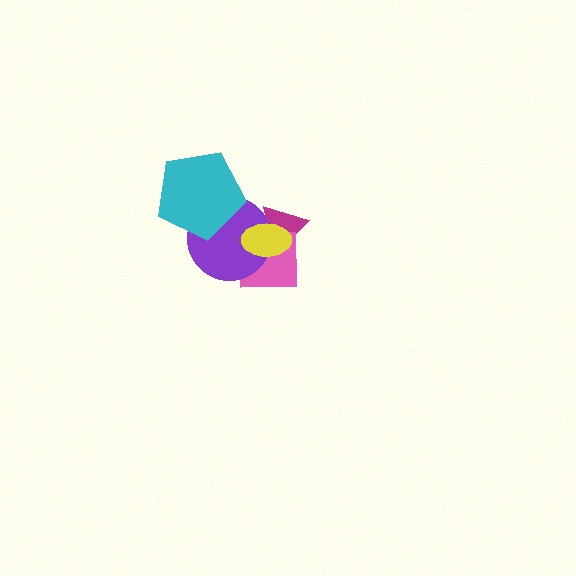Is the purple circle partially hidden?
Yes, it is partially covered by another shape.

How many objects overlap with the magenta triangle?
3 objects overlap with the magenta triangle.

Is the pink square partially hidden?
Yes, it is partially covered by another shape.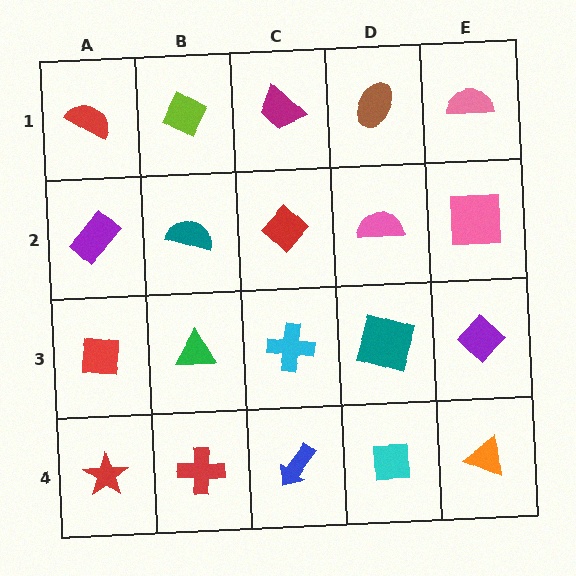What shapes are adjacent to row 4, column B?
A green triangle (row 3, column B), a red star (row 4, column A), a blue arrow (row 4, column C).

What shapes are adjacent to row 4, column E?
A purple diamond (row 3, column E), a cyan square (row 4, column D).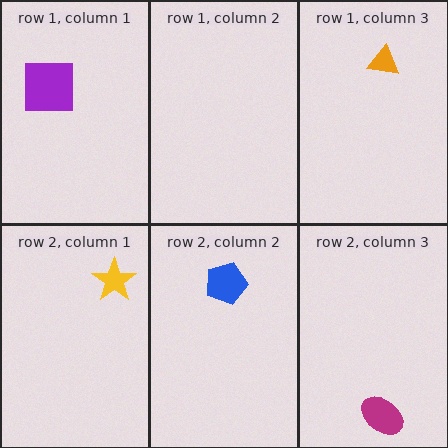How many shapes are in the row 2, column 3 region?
1.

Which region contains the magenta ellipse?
The row 2, column 3 region.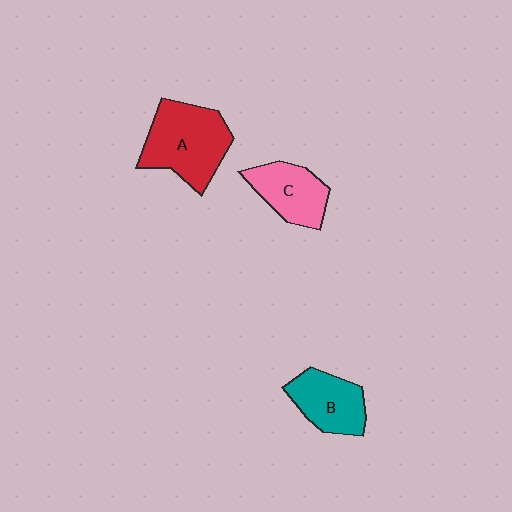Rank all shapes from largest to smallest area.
From largest to smallest: A (red), B (teal), C (pink).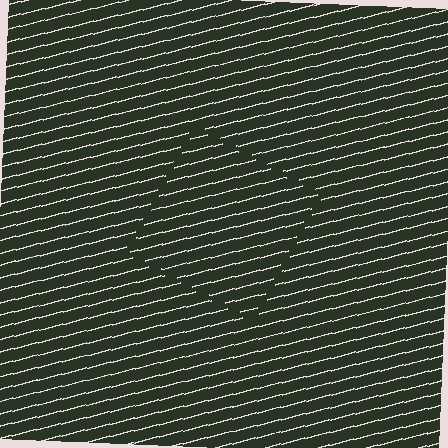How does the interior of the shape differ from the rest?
The interior of the shape contains the same grating, shifted by half a period — the contour is defined by the phase discontinuity where line-ends from the inner and outer gratings abut.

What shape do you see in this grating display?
An illusory square. The interior of the shape contains the same grating, shifted by half a period — the contour is defined by the phase discontinuity where line-ends from the inner and outer gratings abut.